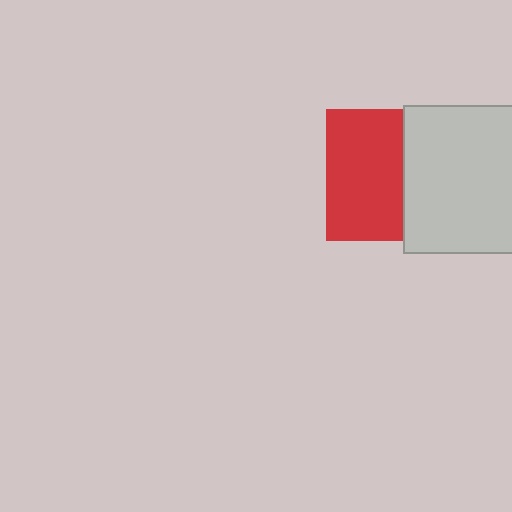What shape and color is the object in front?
The object in front is a light gray square.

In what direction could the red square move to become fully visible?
The red square could move left. That would shift it out from behind the light gray square entirely.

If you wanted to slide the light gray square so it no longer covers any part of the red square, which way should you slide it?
Slide it right — that is the most direct way to separate the two shapes.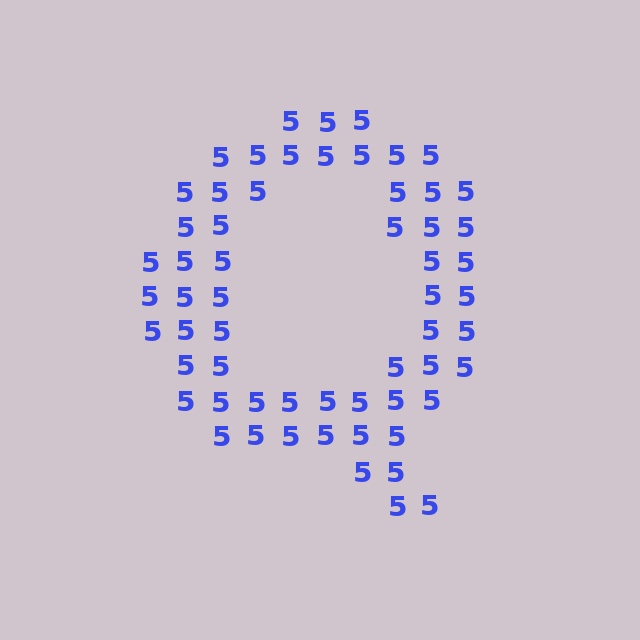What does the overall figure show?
The overall figure shows the letter Q.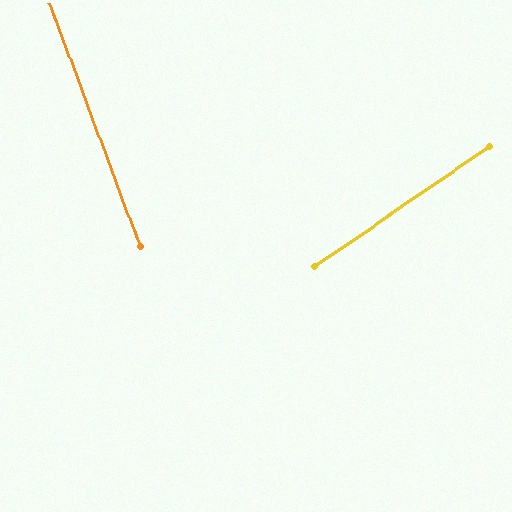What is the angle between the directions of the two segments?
Approximately 76 degrees.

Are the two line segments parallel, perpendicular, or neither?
Neither parallel nor perpendicular — they differ by about 76°.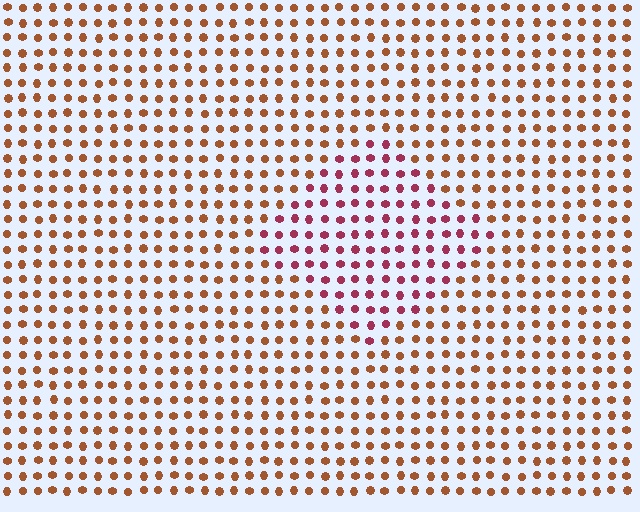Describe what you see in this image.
The image is filled with small brown elements in a uniform arrangement. A diamond-shaped region is visible where the elements are tinted to a slightly different hue, forming a subtle color boundary.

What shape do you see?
I see a diamond.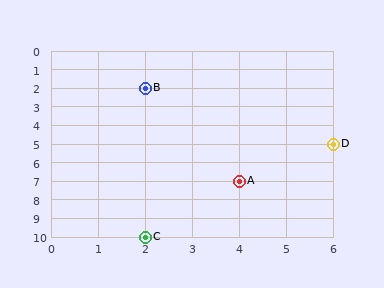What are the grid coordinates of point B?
Point B is at grid coordinates (2, 2).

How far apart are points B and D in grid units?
Points B and D are 4 columns and 3 rows apart (about 5.0 grid units diagonally).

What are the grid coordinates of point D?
Point D is at grid coordinates (6, 5).